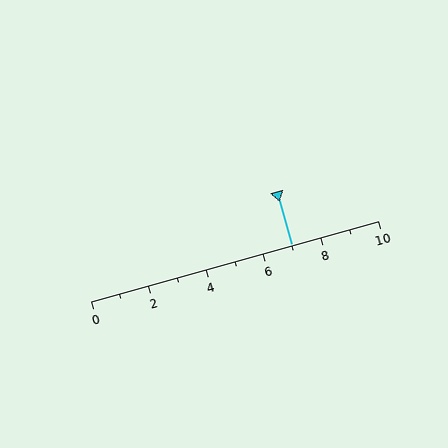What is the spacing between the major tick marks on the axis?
The major ticks are spaced 2 apart.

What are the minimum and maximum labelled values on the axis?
The axis runs from 0 to 10.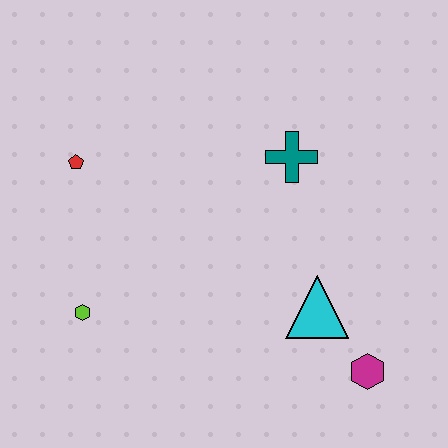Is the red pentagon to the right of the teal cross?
No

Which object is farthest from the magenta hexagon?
The red pentagon is farthest from the magenta hexagon.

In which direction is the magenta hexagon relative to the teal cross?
The magenta hexagon is below the teal cross.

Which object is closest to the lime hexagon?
The red pentagon is closest to the lime hexagon.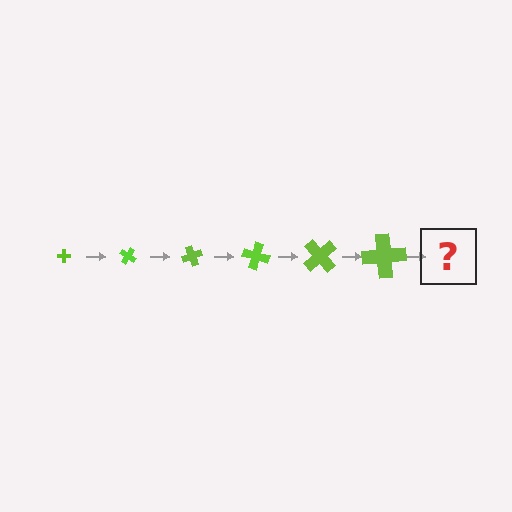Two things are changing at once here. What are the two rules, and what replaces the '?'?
The two rules are that the cross grows larger each step and it rotates 35 degrees each step. The '?' should be a cross, larger than the previous one and rotated 210 degrees from the start.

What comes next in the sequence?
The next element should be a cross, larger than the previous one and rotated 210 degrees from the start.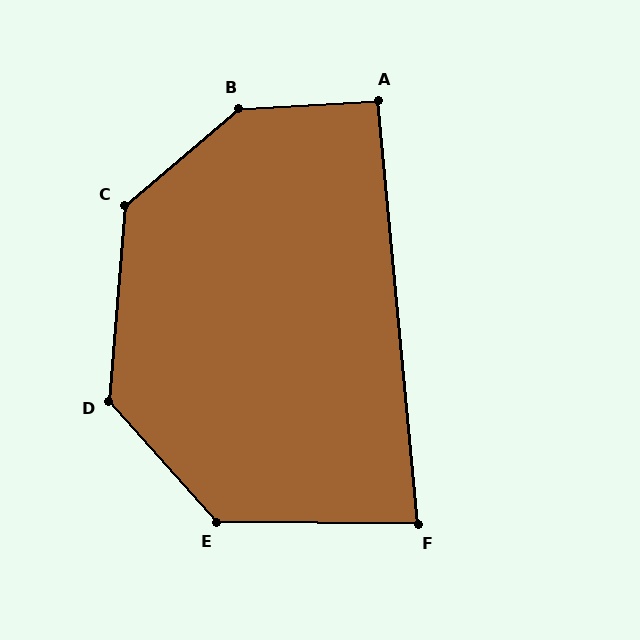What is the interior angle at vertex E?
Approximately 133 degrees (obtuse).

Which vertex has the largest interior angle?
B, at approximately 143 degrees.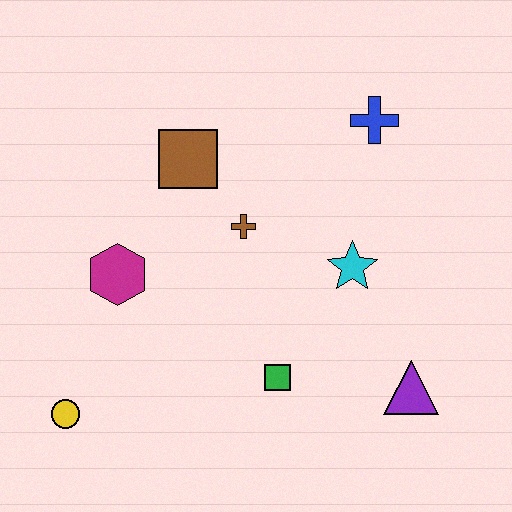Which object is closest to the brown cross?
The brown square is closest to the brown cross.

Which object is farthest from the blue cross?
The yellow circle is farthest from the blue cross.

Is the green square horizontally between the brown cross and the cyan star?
Yes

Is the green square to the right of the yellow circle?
Yes